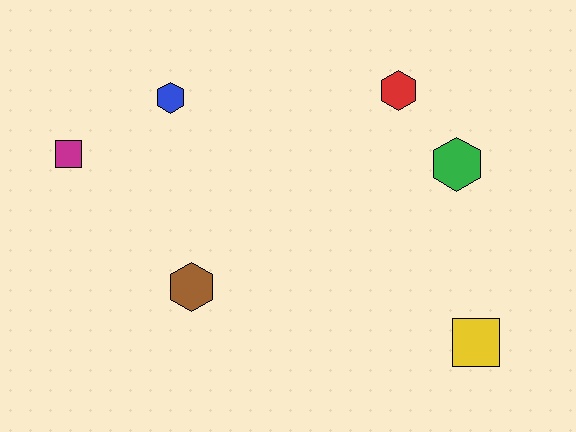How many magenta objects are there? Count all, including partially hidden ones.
There is 1 magenta object.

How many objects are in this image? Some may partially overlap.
There are 6 objects.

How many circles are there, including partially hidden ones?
There are no circles.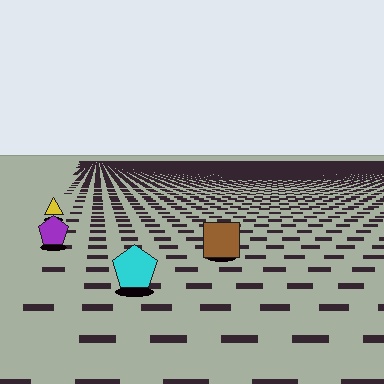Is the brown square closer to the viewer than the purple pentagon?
Yes. The brown square is closer — you can tell from the texture gradient: the ground texture is coarser near it.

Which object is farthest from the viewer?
The yellow triangle is farthest from the viewer. It appears smaller and the ground texture around it is denser.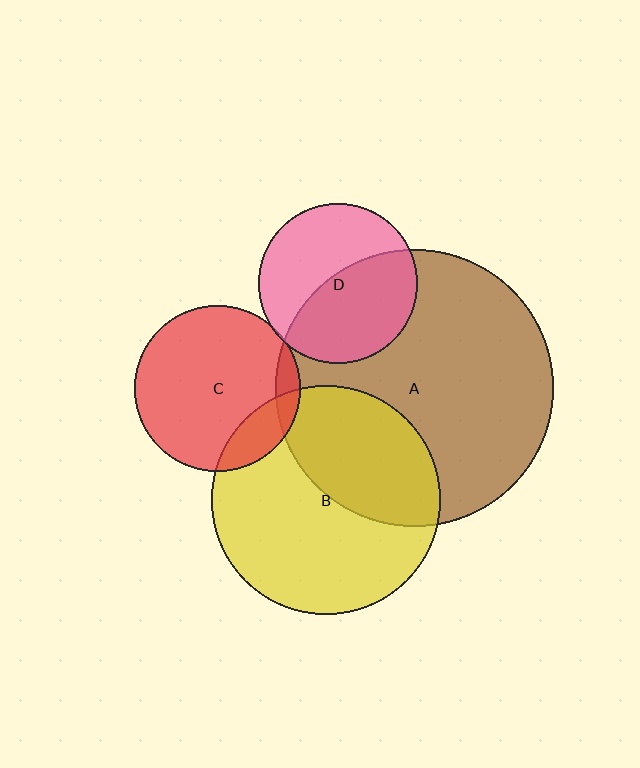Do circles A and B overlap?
Yes.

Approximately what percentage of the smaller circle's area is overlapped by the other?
Approximately 40%.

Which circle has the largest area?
Circle A (brown).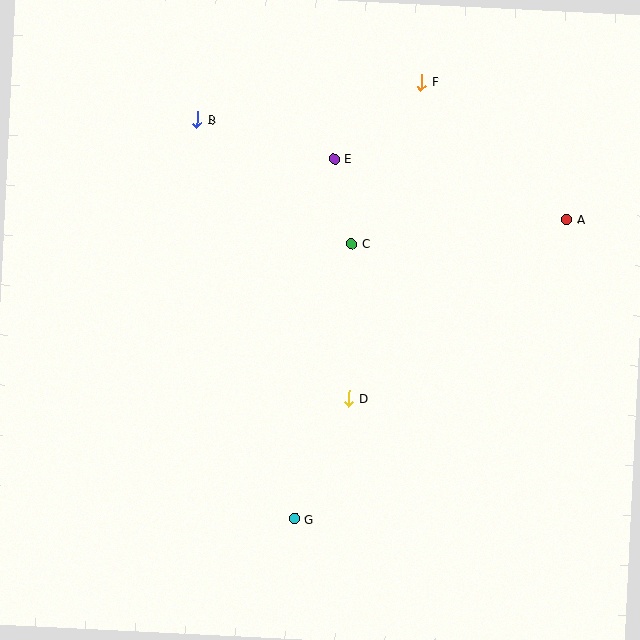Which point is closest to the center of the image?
Point C at (352, 244) is closest to the center.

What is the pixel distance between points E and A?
The distance between E and A is 240 pixels.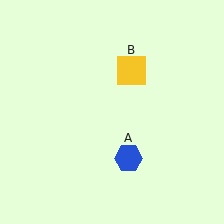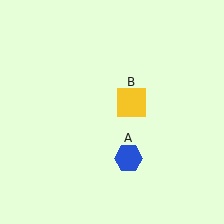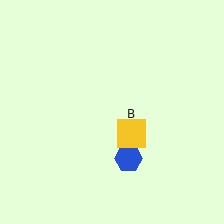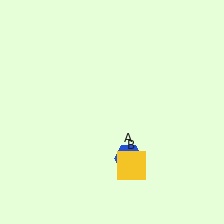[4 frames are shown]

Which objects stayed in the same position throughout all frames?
Blue hexagon (object A) remained stationary.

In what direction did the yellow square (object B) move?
The yellow square (object B) moved down.